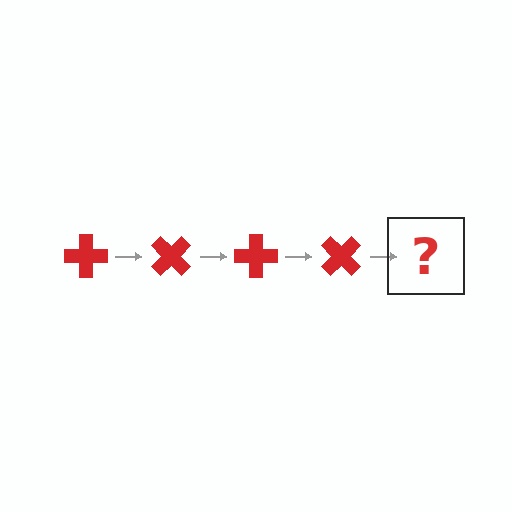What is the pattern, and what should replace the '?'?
The pattern is that the cross rotates 45 degrees each step. The '?' should be a red cross rotated 180 degrees.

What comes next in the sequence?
The next element should be a red cross rotated 180 degrees.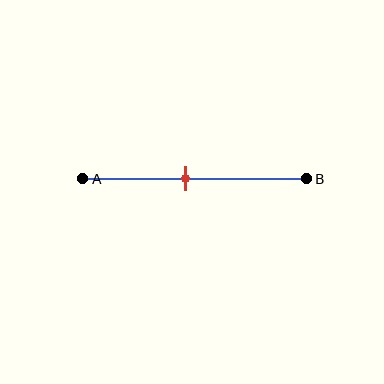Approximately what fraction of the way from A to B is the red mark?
The red mark is approximately 45% of the way from A to B.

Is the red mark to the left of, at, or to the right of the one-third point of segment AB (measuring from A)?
The red mark is to the right of the one-third point of segment AB.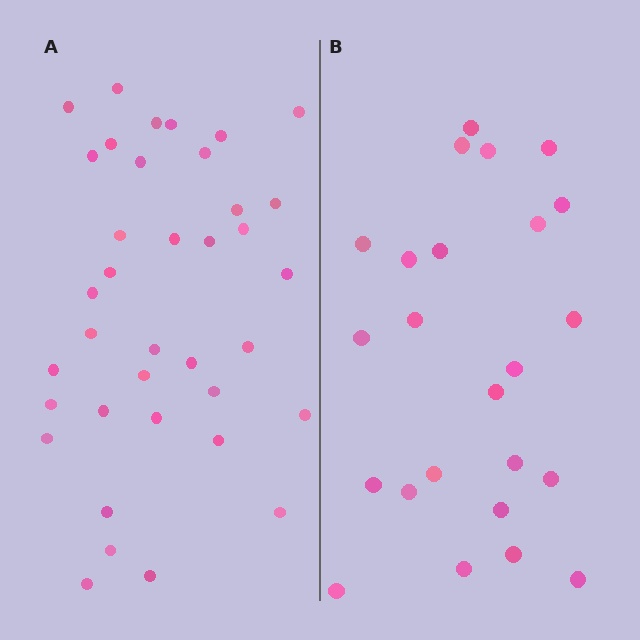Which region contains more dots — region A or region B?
Region A (the left region) has more dots.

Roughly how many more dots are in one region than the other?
Region A has approximately 15 more dots than region B.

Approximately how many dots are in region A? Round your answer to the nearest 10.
About 40 dots. (The exact count is 37, which rounds to 40.)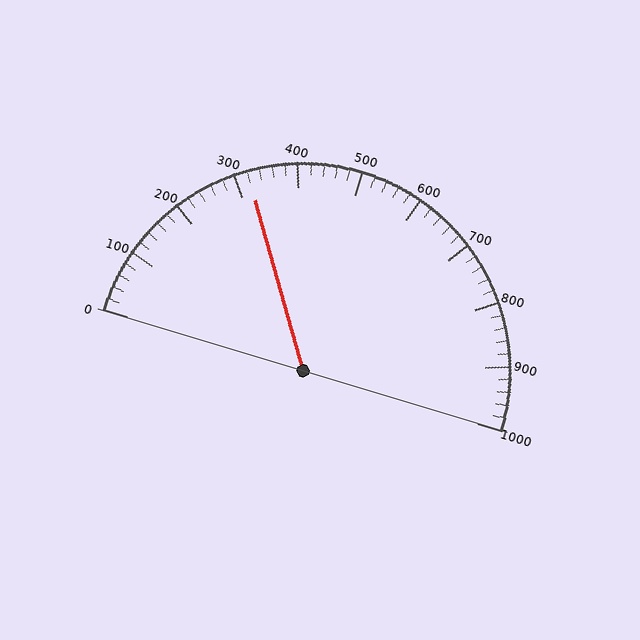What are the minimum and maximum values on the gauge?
The gauge ranges from 0 to 1000.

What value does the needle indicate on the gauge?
The needle indicates approximately 320.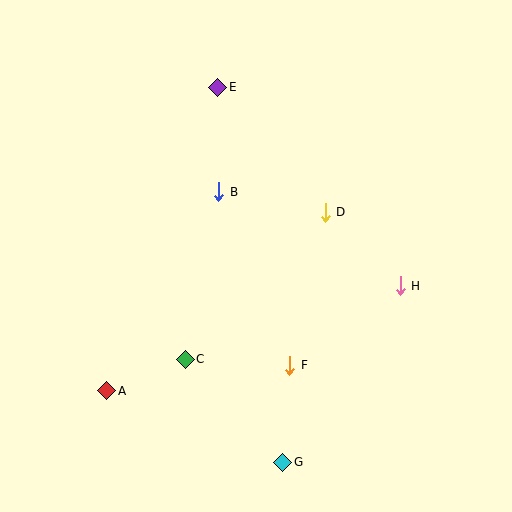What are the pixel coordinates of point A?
Point A is at (107, 391).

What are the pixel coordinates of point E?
Point E is at (218, 87).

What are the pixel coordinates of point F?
Point F is at (290, 365).